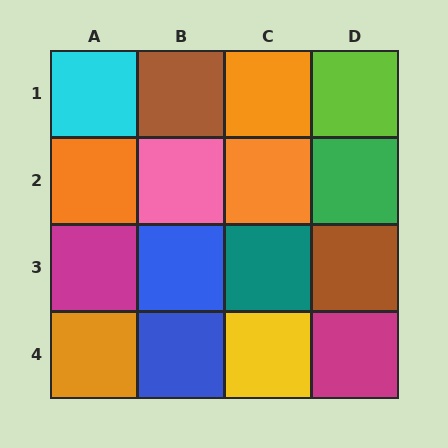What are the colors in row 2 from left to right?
Orange, pink, orange, green.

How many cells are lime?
1 cell is lime.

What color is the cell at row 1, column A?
Cyan.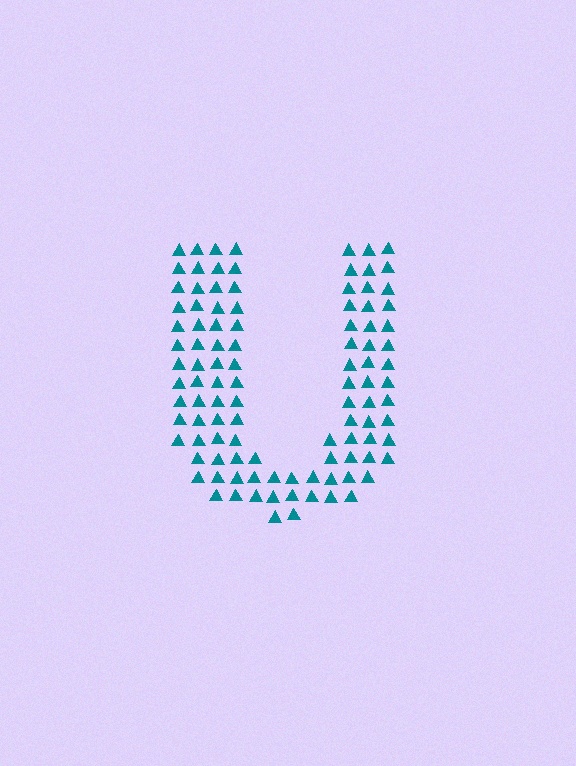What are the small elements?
The small elements are triangles.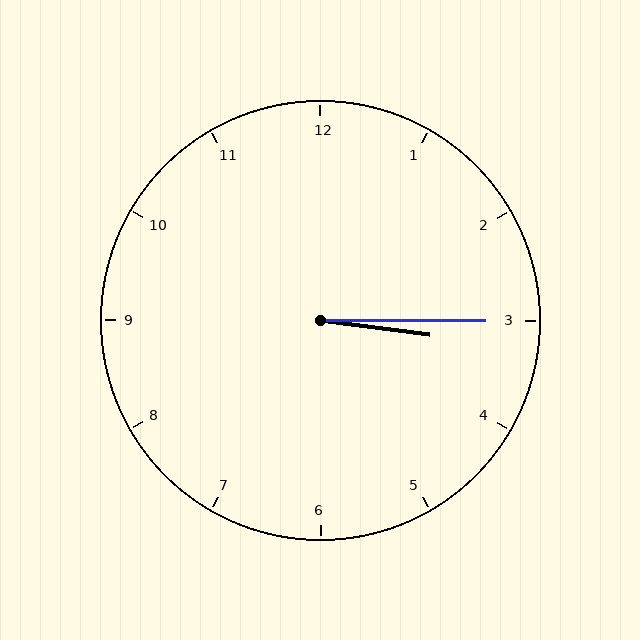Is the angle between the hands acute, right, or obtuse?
It is acute.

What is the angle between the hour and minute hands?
Approximately 8 degrees.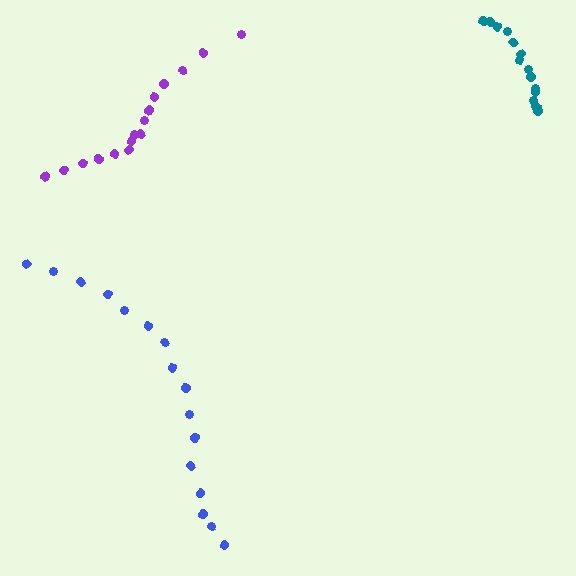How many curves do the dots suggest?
There are 3 distinct paths.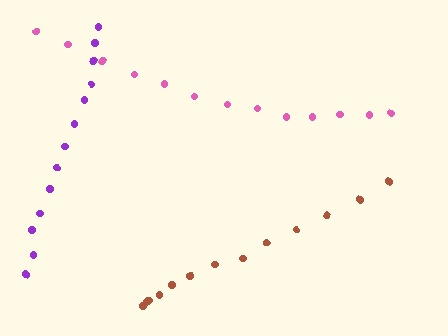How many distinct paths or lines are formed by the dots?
There are 3 distinct paths.